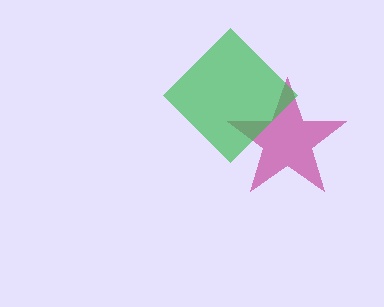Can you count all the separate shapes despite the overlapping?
Yes, there are 2 separate shapes.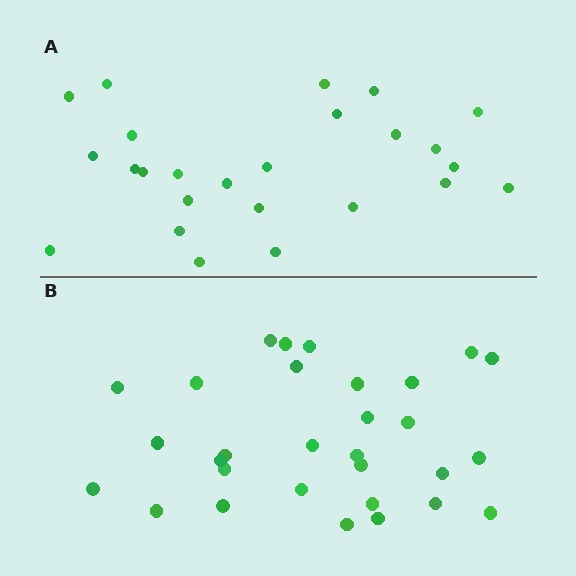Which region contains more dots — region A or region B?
Region B (the bottom region) has more dots.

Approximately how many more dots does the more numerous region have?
Region B has about 5 more dots than region A.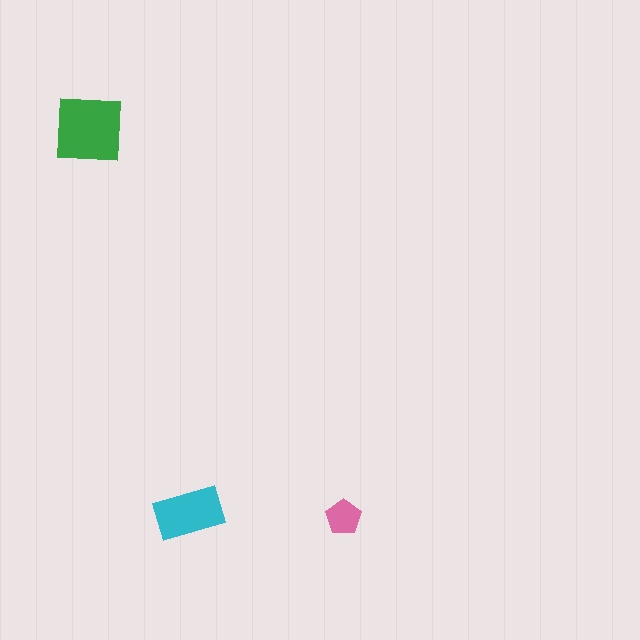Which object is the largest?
The green square.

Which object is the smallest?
The pink pentagon.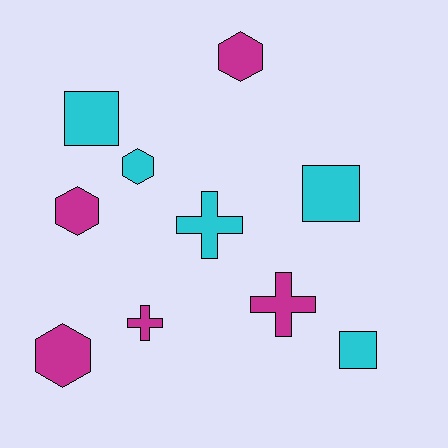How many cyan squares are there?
There are 3 cyan squares.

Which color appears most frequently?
Cyan, with 5 objects.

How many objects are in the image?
There are 10 objects.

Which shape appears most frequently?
Hexagon, with 4 objects.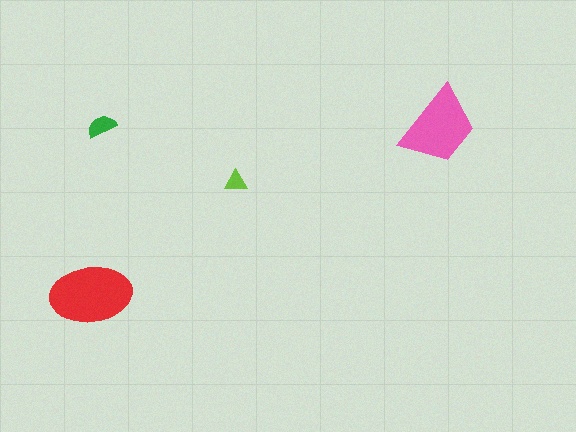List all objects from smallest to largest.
The lime triangle, the green semicircle, the pink trapezoid, the red ellipse.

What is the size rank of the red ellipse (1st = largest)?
1st.